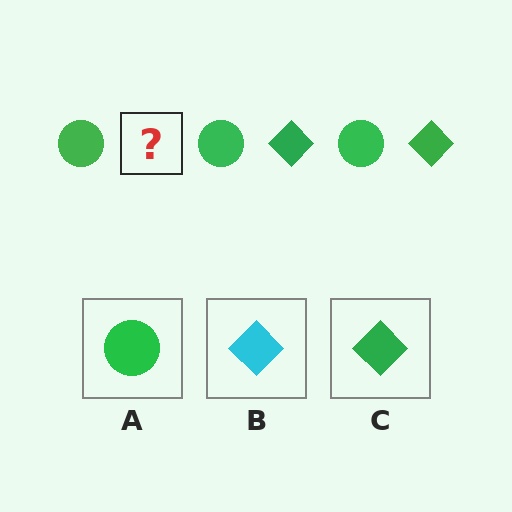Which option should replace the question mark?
Option C.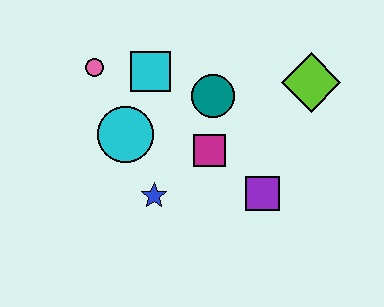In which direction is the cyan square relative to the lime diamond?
The cyan square is to the left of the lime diamond.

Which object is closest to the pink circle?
The cyan square is closest to the pink circle.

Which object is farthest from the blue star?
The lime diamond is farthest from the blue star.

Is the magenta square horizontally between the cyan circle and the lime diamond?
Yes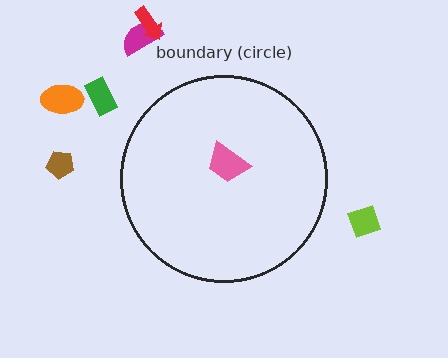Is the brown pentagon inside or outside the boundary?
Outside.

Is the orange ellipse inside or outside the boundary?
Outside.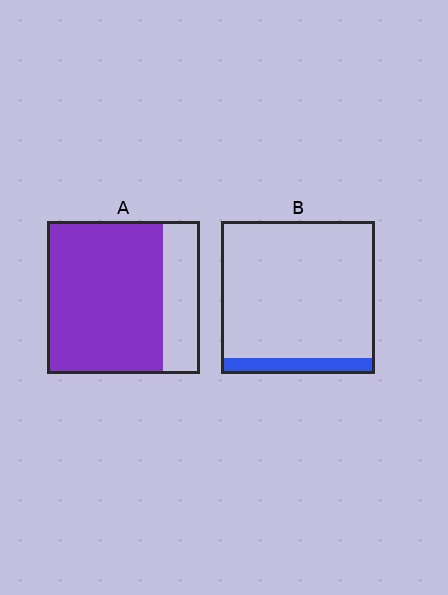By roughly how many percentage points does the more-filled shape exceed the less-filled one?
By roughly 65 percentage points (A over B).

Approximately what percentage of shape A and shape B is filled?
A is approximately 75% and B is approximately 10%.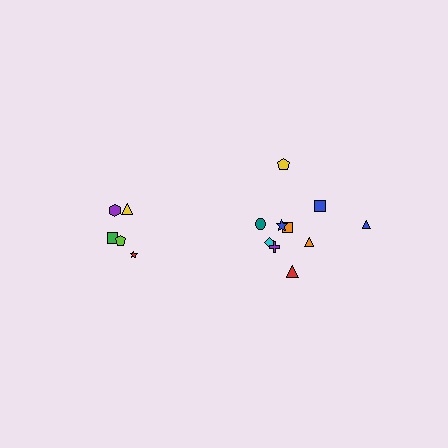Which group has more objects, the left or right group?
The right group.